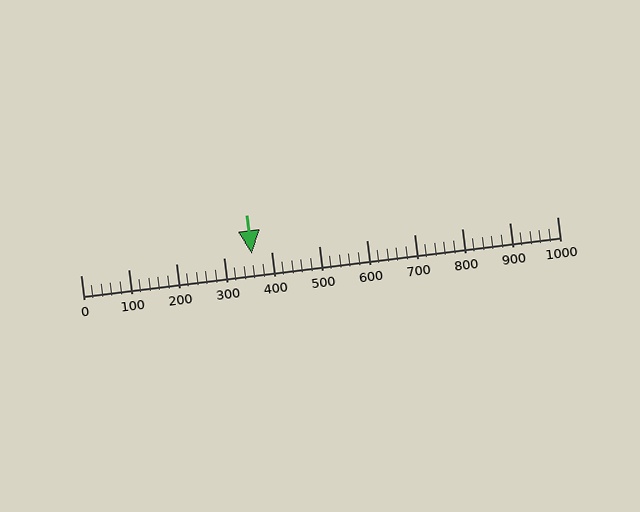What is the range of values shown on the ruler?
The ruler shows values from 0 to 1000.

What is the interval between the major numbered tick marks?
The major tick marks are spaced 100 units apart.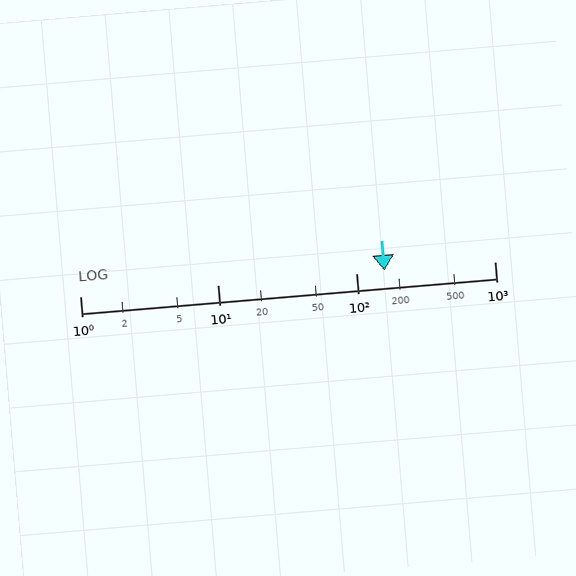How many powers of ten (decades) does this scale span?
The scale spans 3 decades, from 1 to 1000.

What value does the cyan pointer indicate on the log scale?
The pointer indicates approximately 160.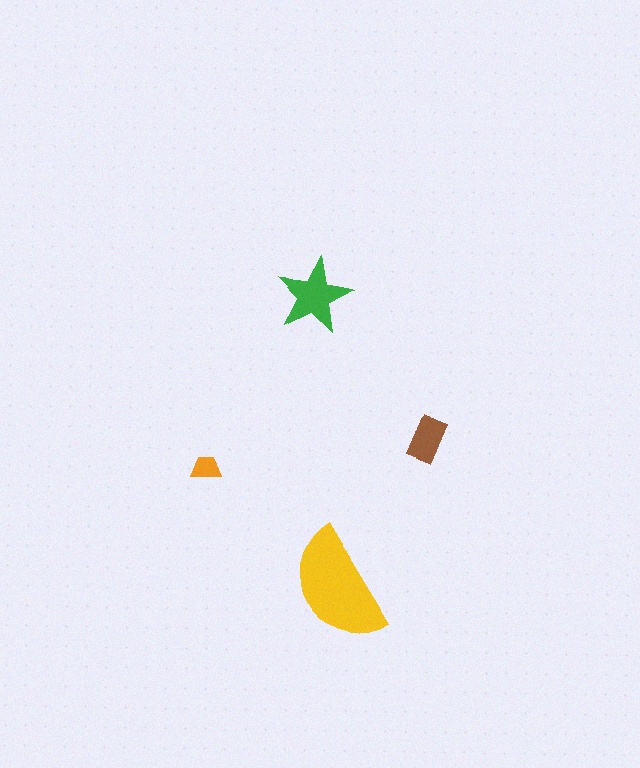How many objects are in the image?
There are 4 objects in the image.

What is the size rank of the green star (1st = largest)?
2nd.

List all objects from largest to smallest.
The yellow semicircle, the green star, the brown rectangle, the orange trapezoid.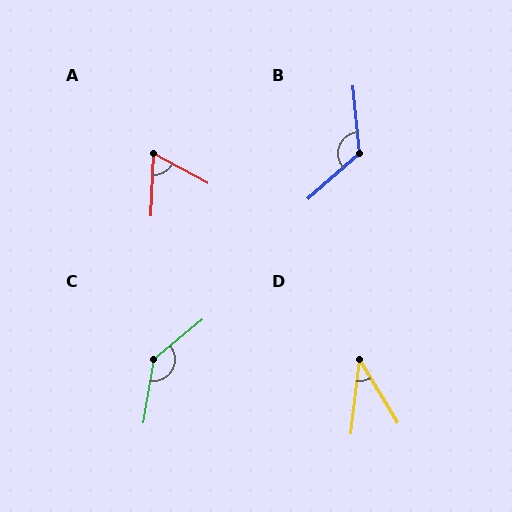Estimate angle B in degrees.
Approximately 126 degrees.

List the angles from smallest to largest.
D (37°), A (63°), B (126°), C (139°).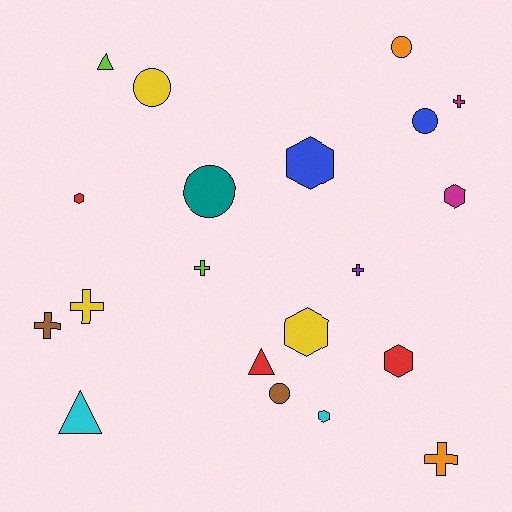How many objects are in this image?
There are 20 objects.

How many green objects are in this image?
There are no green objects.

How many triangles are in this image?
There are 3 triangles.